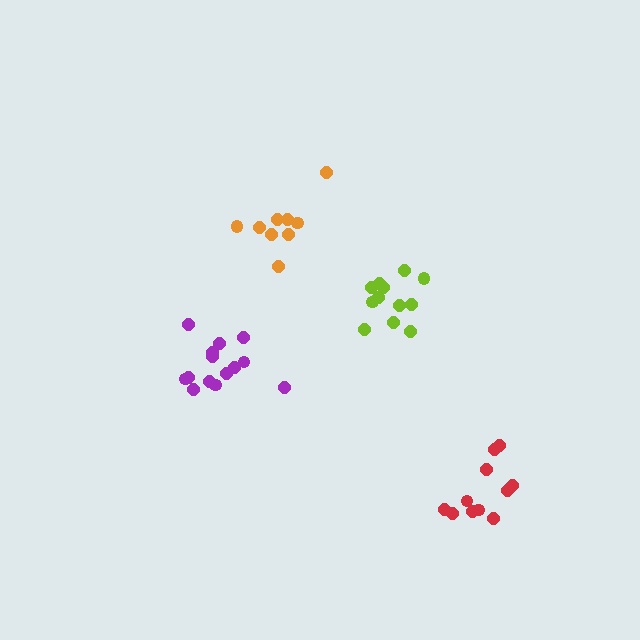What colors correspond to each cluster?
The clusters are colored: lime, orange, red, purple.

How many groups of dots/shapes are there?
There are 4 groups.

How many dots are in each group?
Group 1: 12 dots, Group 2: 9 dots, Group 3: 11 dots, Group 4: 14 dots (46 total).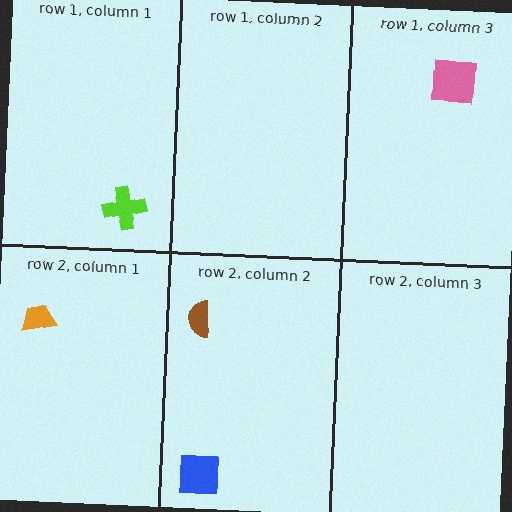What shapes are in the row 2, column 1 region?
The orange trapezoid.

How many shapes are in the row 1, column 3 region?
1.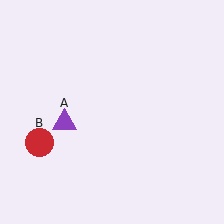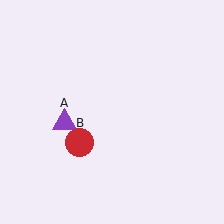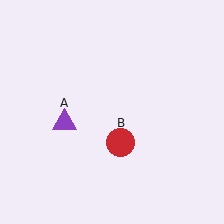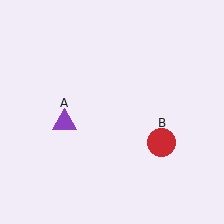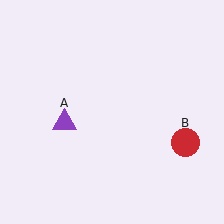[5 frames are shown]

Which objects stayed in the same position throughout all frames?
Purple triangle (object A) remained stationary.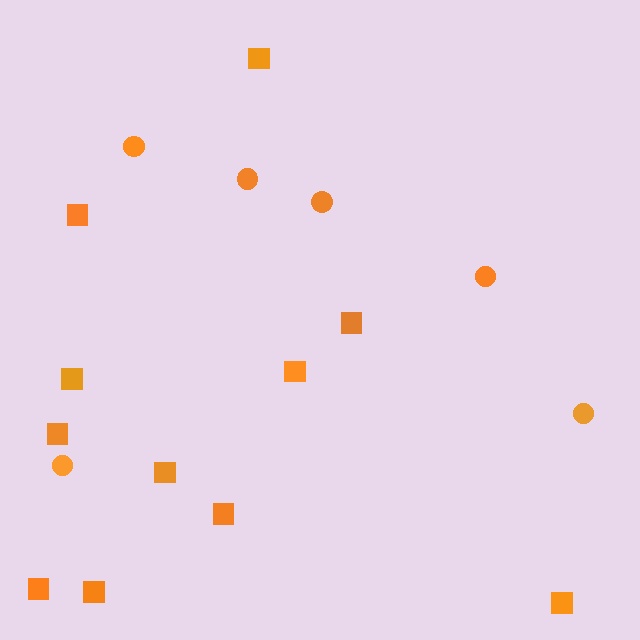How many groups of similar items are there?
There are 2 groups: one group of squares (11) and one group of circles (6).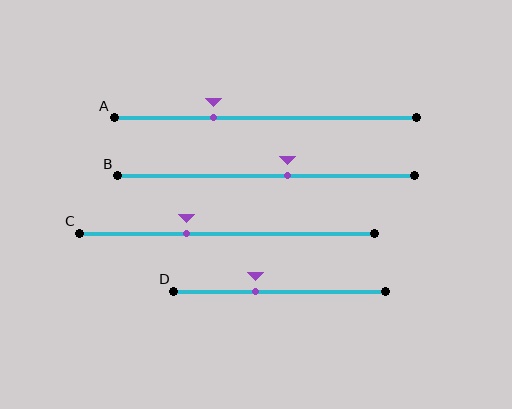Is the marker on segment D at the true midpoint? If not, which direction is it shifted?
No, the marker on segment D is shifted to the left by about 12% of the segment length.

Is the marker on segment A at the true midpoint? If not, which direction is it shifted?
No, the marker on segment A is shifted to the left by about 17% of the segment length.